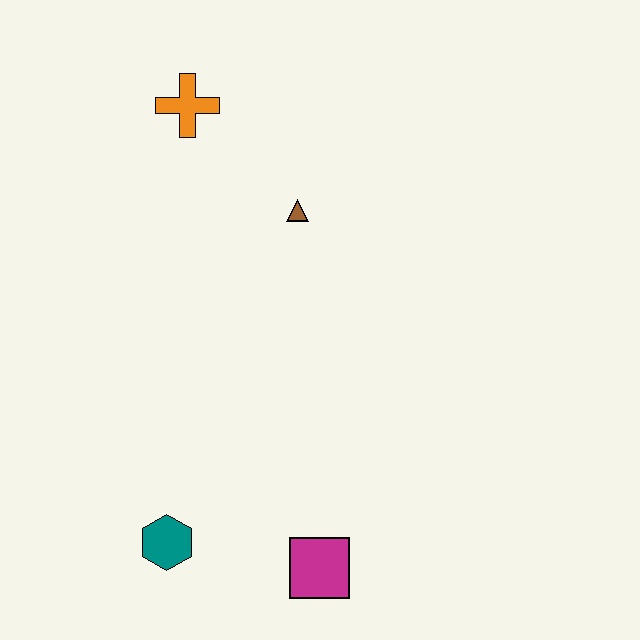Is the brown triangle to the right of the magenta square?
No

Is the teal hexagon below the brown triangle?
Yes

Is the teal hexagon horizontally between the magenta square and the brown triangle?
No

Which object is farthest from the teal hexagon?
The orange cross is farthest from the teal hexagon.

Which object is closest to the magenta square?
The teal hexagon is closest to the magenta square.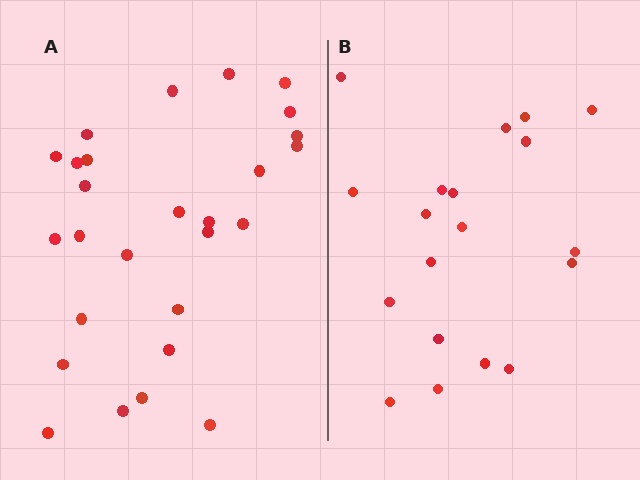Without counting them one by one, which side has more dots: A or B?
Region A (the left region) has more dots.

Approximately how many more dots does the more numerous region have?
Region A has roughly 8 or so more dots than region B.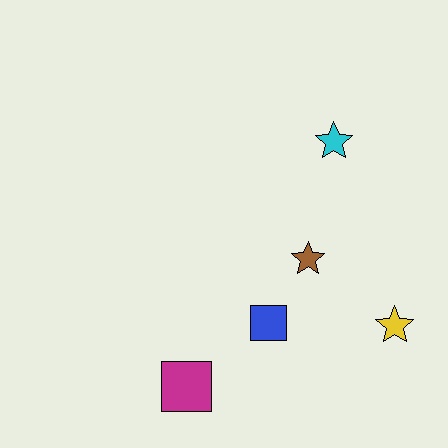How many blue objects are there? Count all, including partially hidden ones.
There is 1 blue object.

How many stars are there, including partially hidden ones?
There are 3 stars.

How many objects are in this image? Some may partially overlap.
There are 5 objects.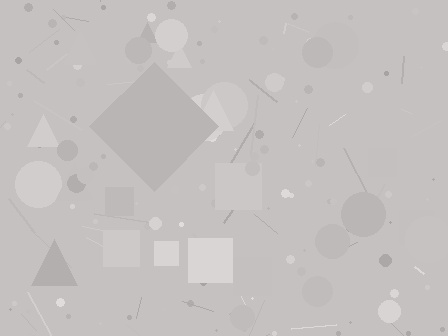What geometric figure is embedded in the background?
A diamond is embedded in the background.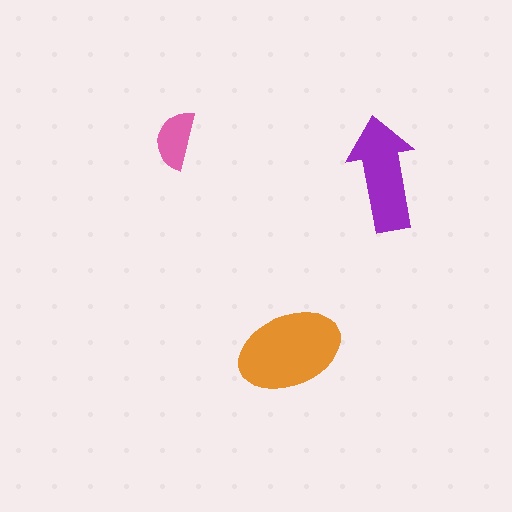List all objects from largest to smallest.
The orange ellipse, the purple arrow, the pink semicircle.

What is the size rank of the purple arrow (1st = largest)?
2nd.